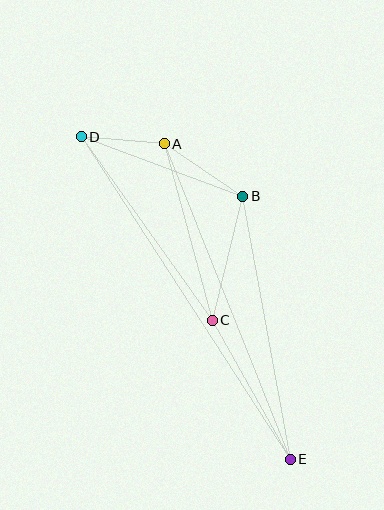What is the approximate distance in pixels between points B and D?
The distance between B and D is approximately 172 pixels.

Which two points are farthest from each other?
Points D and E are farthest from each other.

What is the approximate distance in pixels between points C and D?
The distance between C and D is approximately 225 pixels.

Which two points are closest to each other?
Points A and D are closest to each other.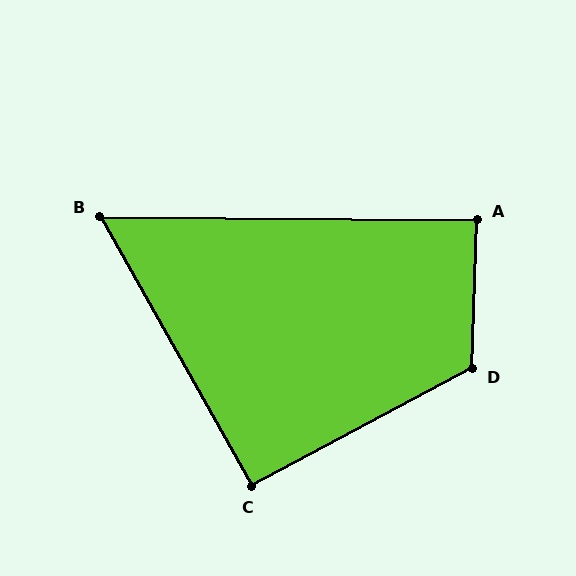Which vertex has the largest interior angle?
D, at approximately 120 degrees.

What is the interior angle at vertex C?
Approximately 91 degrees (approximately right).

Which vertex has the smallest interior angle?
B, at approximately 60 degrees.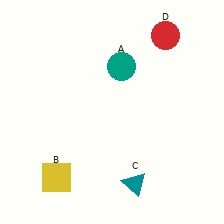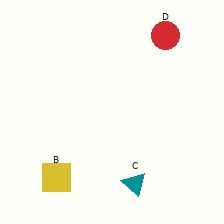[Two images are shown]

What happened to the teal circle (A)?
The teal circle (A) was removed in Image 2. It was in the top-right area of Image 1.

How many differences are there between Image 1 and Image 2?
There is 1 difference between the two images.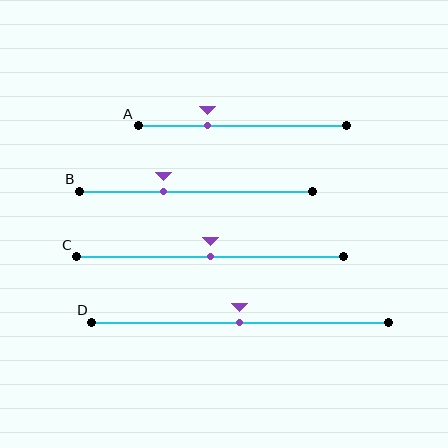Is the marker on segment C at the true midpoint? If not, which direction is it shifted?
Yes, the marker on segment C is at the true midpoint.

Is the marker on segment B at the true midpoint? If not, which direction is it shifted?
No, the marker on segment B is shifted to the left by about 14% of the segment length.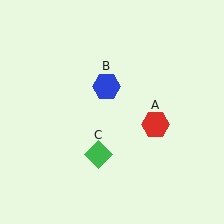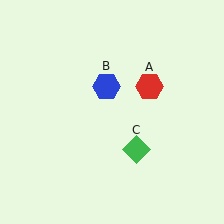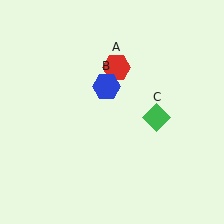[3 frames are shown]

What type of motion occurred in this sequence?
The red hexagon (object A), green diamond (object C) rotated counterclockwise around the center of the scene.